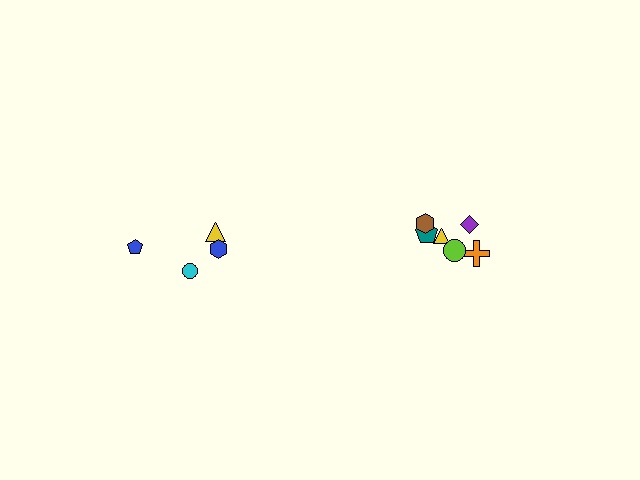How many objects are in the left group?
There are 4 objects.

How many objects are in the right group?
There are 6 objects.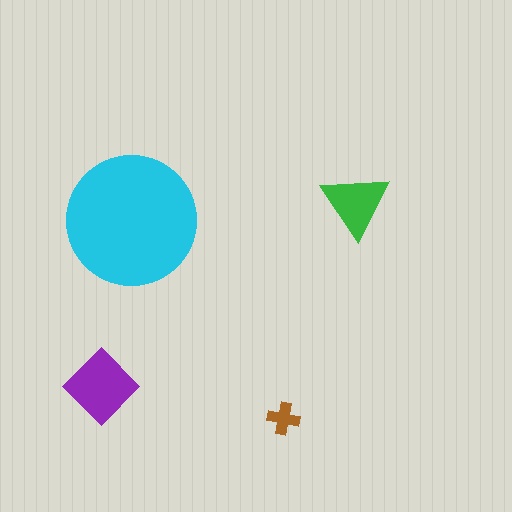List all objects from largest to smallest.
The cyan circle, the purple diamond, the green triangle, the brown cross.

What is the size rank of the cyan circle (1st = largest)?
1st.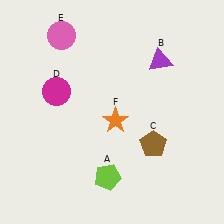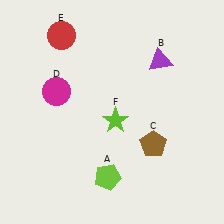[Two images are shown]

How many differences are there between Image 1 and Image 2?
There are 2 differences between the two images.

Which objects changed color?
E changed from pink to red. F changed from orange to lime.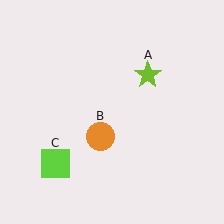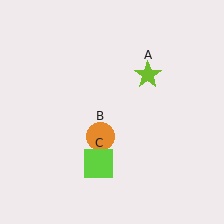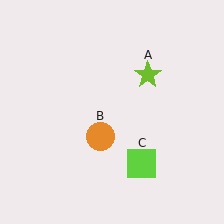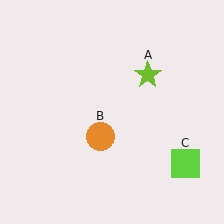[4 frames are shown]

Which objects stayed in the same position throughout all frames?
Lime star (object A) and orange circle (object B) remained stationary.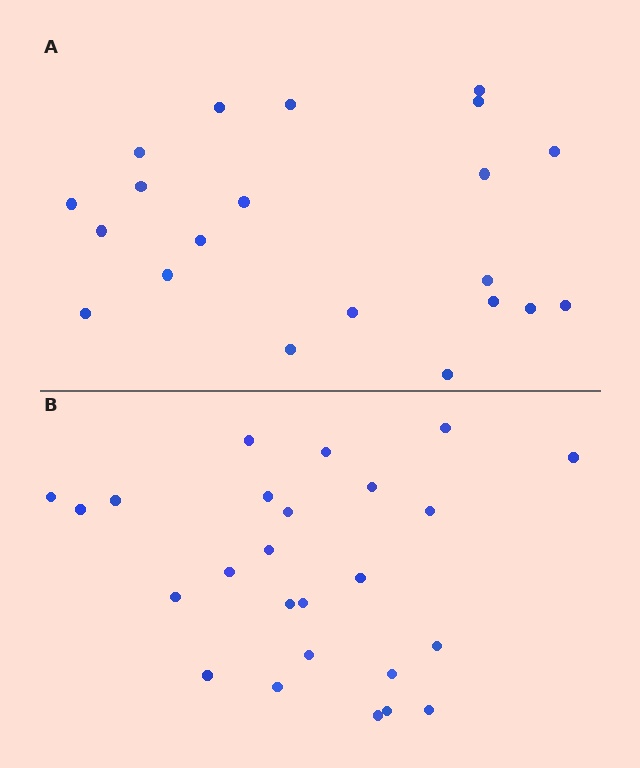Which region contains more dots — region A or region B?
Region B (the bottom region) has more dots.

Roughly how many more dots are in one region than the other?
Region B has about 4 more dots than region A.